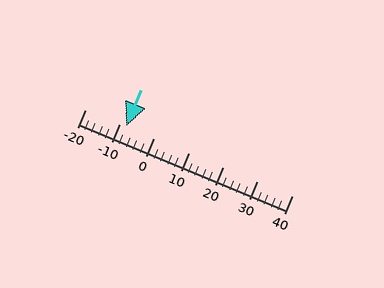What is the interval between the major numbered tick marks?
The major tick marks are spaced 10 units apart.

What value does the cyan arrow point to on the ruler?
The cyan arrow points to approximately -8.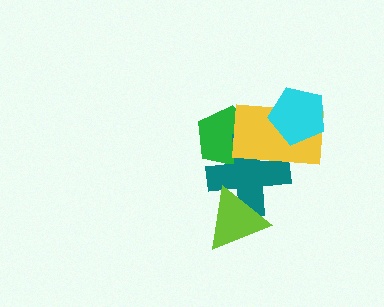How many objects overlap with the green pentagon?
2 objects overlap with the green pentagon.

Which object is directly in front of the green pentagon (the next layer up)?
The teal cross is directly in front of the green pentagon.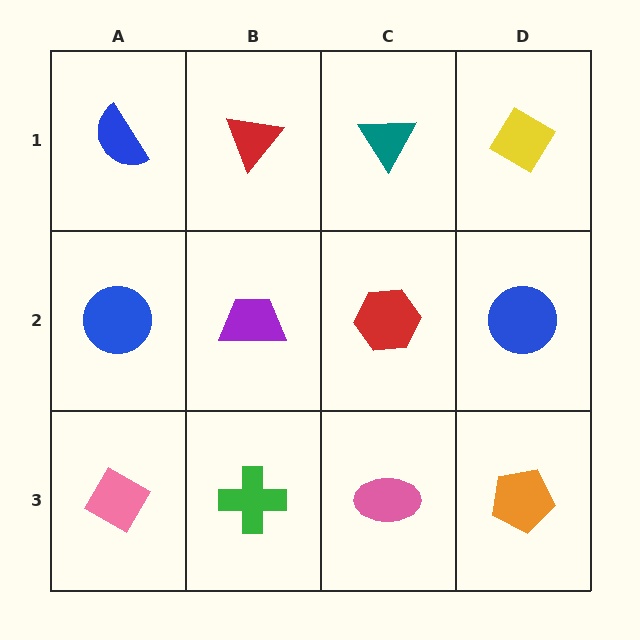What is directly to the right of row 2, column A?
A purple trapezoid.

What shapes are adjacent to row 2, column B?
A red triangle (row 1, column B), a green cross (row 3, column B), a blue circle (row 2, column A), a red hexagon (row 2, column C).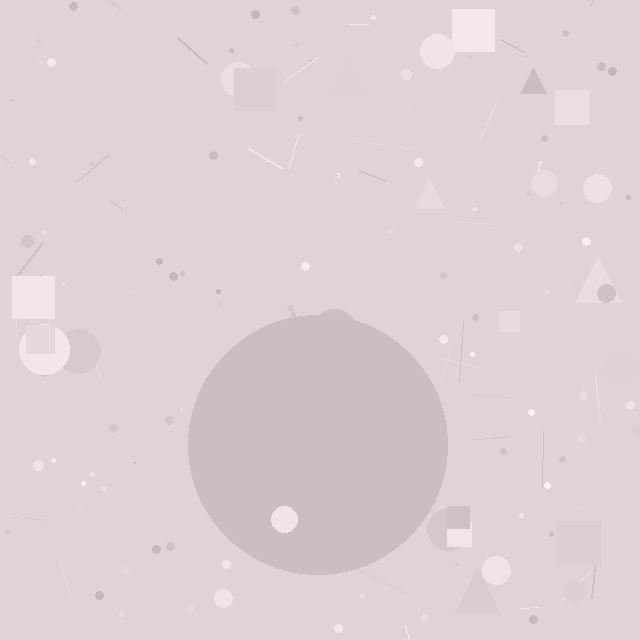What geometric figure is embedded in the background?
A circle is embedded in the background.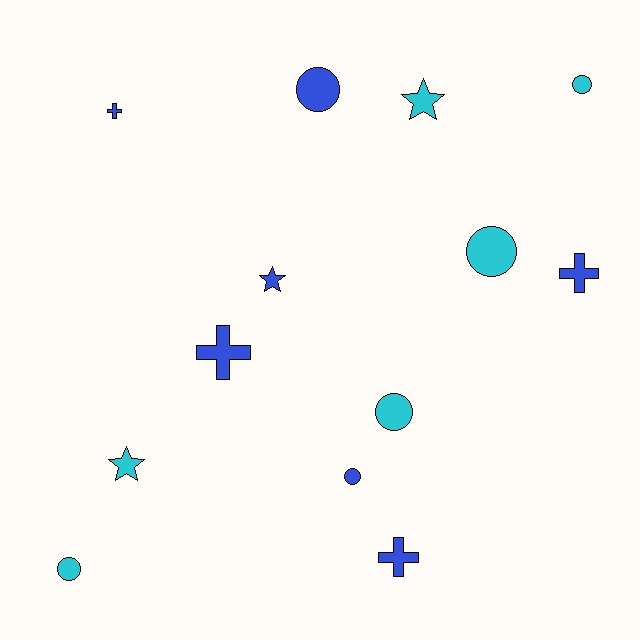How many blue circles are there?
There are 2 blue circles.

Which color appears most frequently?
Blue, with 7 objects.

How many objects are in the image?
There are 13 objects.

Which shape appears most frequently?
Circle, with 6 objects.